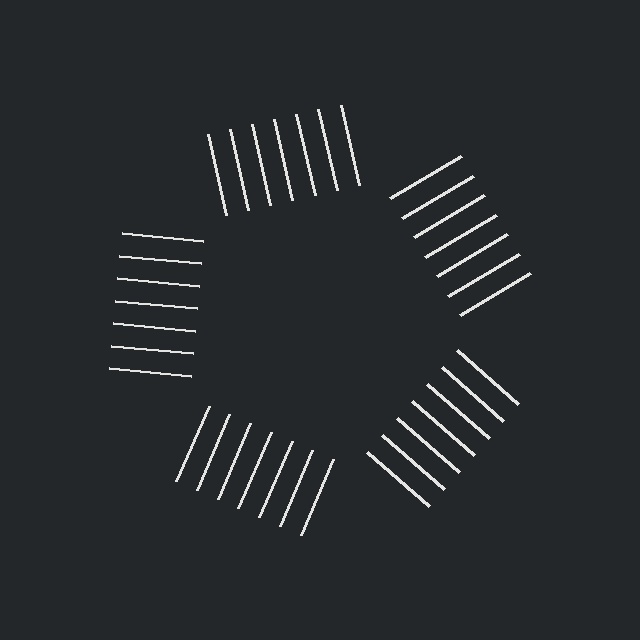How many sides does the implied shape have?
5 sides — the line-ends trace a pentagon.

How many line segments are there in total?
35 — 7 along each of the 5 edges.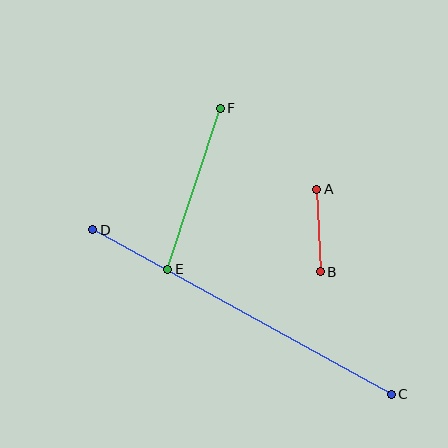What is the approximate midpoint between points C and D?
The midpoint is at approximately (242, 312) pixels.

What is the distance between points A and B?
The distance is approximately 83 pixels.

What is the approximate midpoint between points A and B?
The midpoint is at approximately (319, 230) pixels.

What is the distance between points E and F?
The distance is approximately 169 pixels.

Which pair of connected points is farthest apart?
Points C and D are farthest apart.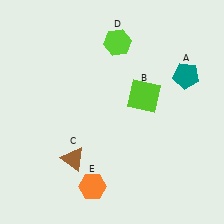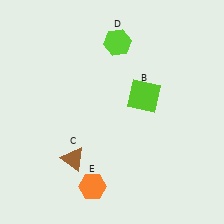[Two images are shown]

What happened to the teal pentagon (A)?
The teal pentagon (A) was removed in Image 2. It was in the top-right area of Image 1.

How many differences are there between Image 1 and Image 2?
There is 1 difference between the two images.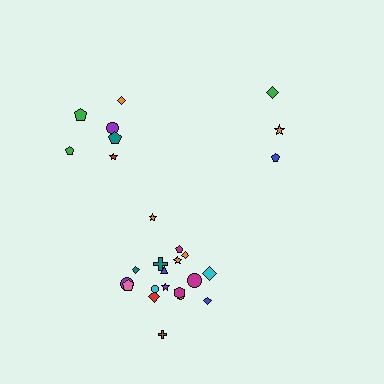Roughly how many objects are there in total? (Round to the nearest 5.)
Roughly 25 objects in total.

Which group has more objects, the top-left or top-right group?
The top-left group.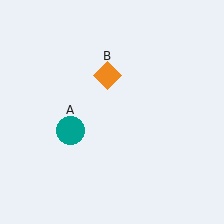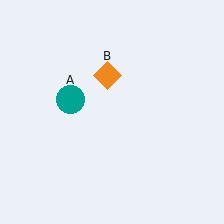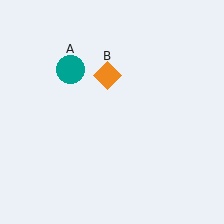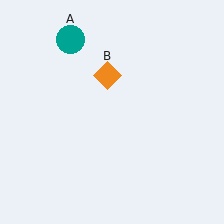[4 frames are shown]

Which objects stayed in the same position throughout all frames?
Orange diamond (object B) remained stationary.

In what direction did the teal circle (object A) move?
The teal circle (object A) moved up.